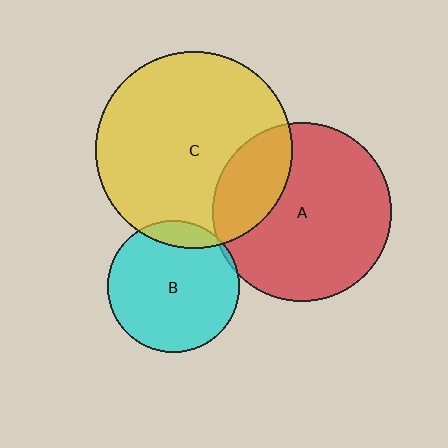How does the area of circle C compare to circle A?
Approximately 1.2 times.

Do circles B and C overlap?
Yes.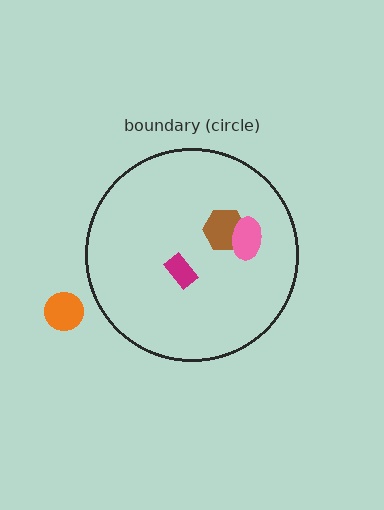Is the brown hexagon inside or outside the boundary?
Inside.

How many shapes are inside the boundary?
3 inside, 1 outside.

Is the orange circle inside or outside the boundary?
Outside.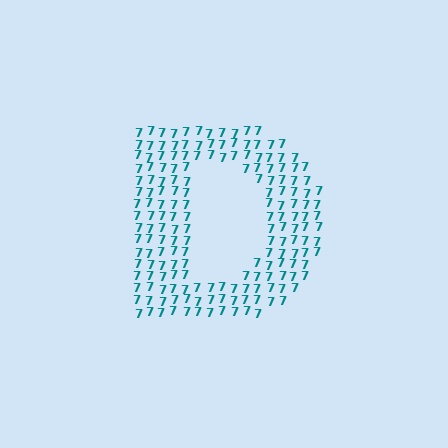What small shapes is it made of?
It is made of small digit 7's.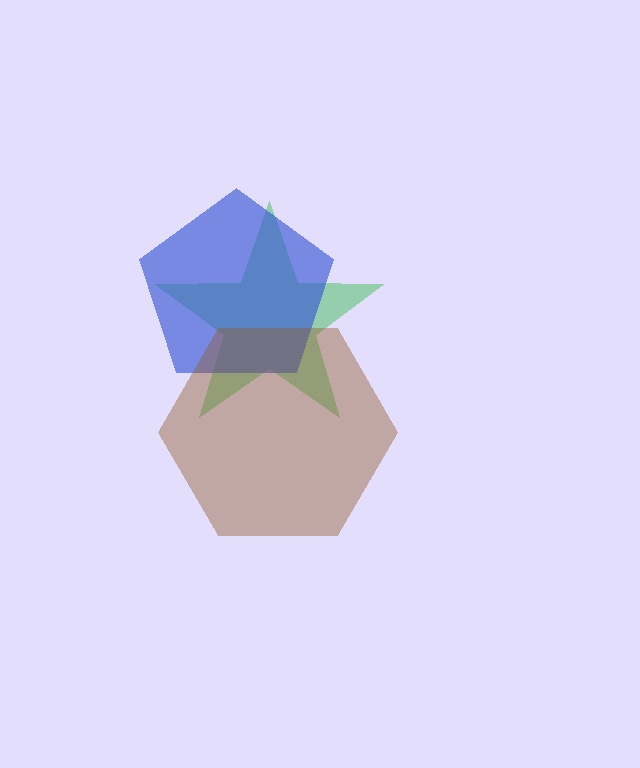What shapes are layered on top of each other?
The layered shapes are: a green star, a blue pentagon, a brown hexagon.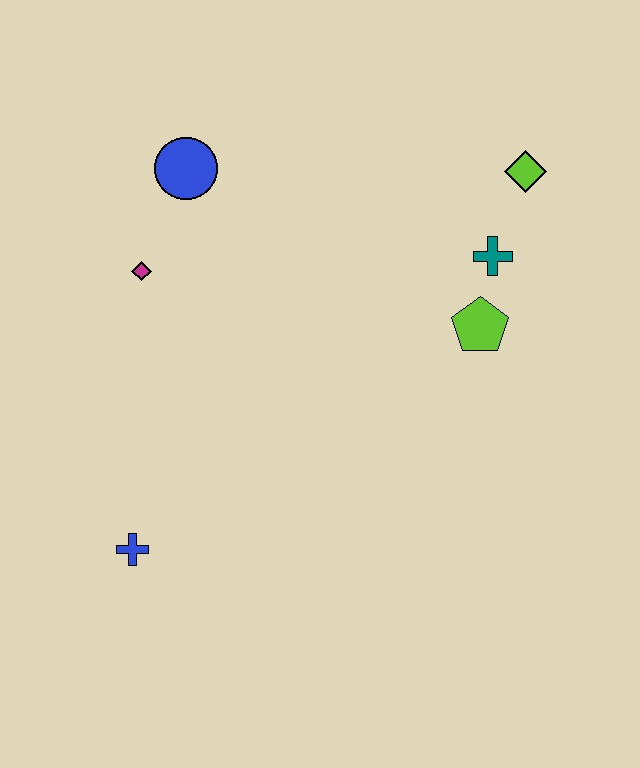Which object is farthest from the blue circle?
The blue cross is farthest from the blue circle.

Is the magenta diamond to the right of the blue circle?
No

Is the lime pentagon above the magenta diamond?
No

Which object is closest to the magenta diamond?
The blue circle is closest to the magenta diamond.